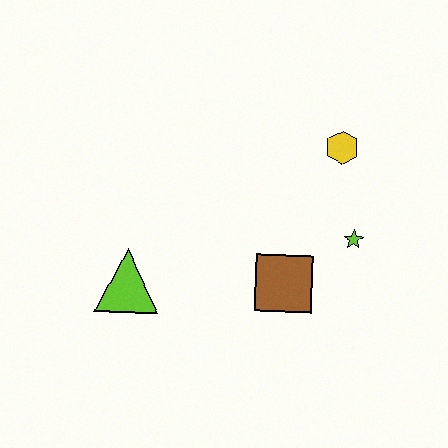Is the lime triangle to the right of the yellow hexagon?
No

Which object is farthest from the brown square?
The lime triangle is farthest from the brown square.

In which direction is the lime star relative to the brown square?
The lime star is to the right of the brown square.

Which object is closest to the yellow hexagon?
The lime star is closest to the yellow hexagon.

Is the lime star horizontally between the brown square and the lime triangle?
No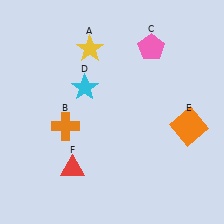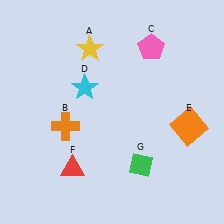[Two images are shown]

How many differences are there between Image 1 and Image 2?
There is 1 difference between the two images.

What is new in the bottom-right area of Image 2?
A green diamond (G) was added in the bottom-right area of Image 2.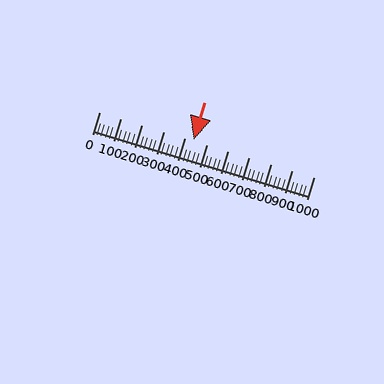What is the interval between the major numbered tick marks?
The major tick marks are spaced 100 units apart.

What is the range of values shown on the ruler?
The ruler shows values from 0 to 1000.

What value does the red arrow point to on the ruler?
The red arrow points to approximately 440.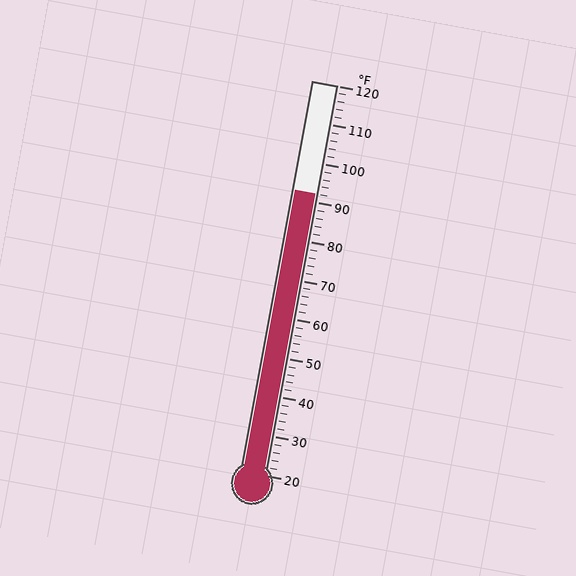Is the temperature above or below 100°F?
The temperature is below 100°F.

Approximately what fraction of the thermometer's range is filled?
The thermometer is filled to approximately 70% of its range.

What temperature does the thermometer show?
The thermometer shows approximately 92°F.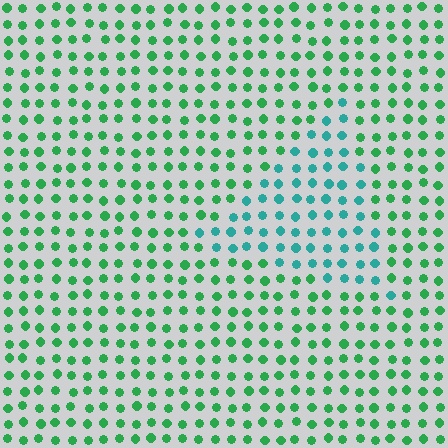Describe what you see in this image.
The image is filled with small green elements in a uniform arrangement. A triangle-shaped region is visible where the elements are tinted to a slightly different hue, forming a subtle color boundary.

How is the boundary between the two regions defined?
The boundary is defined purely by a slight shift in hue (about 39 degrees). Spacing, size, and orientation are identical on both sides.